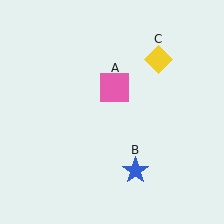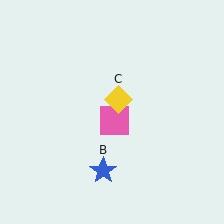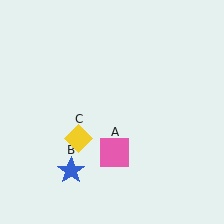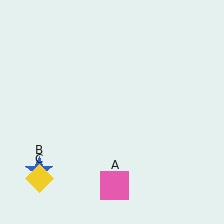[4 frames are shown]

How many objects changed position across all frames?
3 objects changed position: pink square (object A), blue star (object B), yellow diamond (object C).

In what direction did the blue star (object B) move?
The blue star (object B) moved left.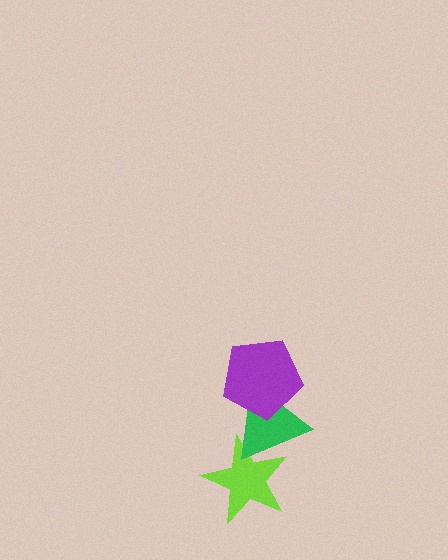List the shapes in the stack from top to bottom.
From top to bottom: the purple pentagon, the green triangle, the lime star.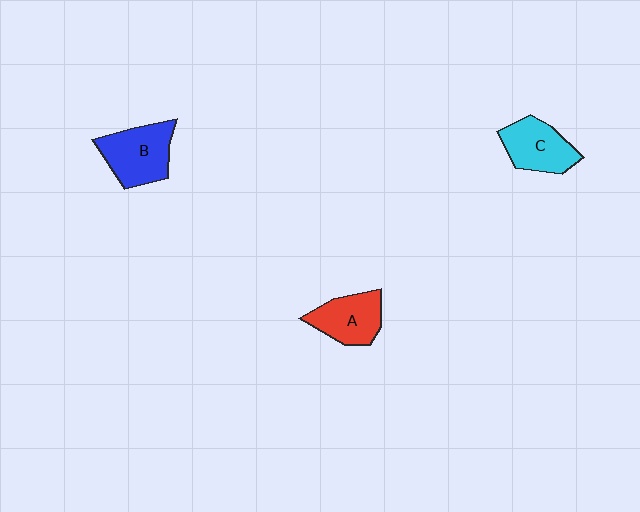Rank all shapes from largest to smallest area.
From largest to smallest: B (blue), C (cyan), A (red).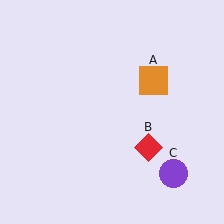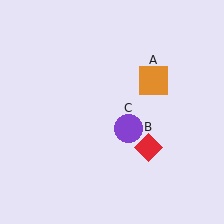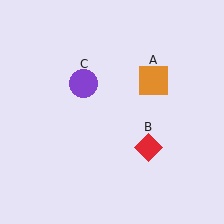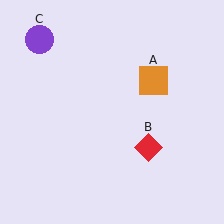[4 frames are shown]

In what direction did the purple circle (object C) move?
The purple circle (object C) moved up and to the left.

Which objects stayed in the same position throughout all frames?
Orange square (object A) and red diamond (object B) remained stationary.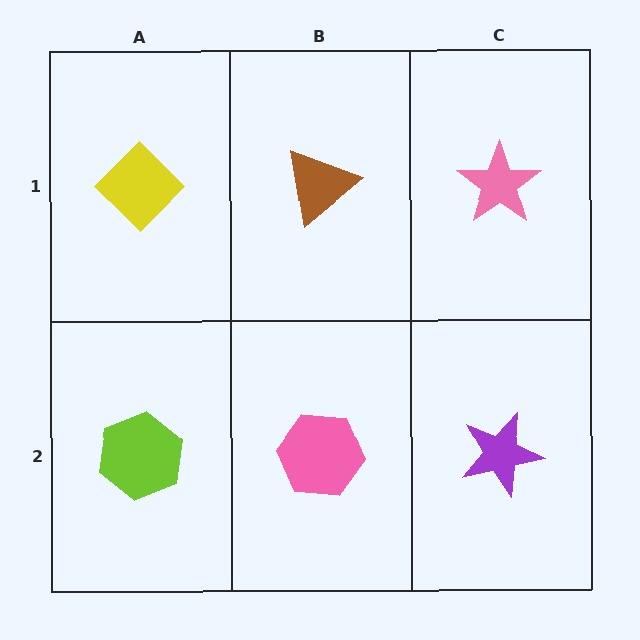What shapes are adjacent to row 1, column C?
A purple star (row 2, column C), a brown triangle (row 1, column B).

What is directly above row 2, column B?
A brown triangle.